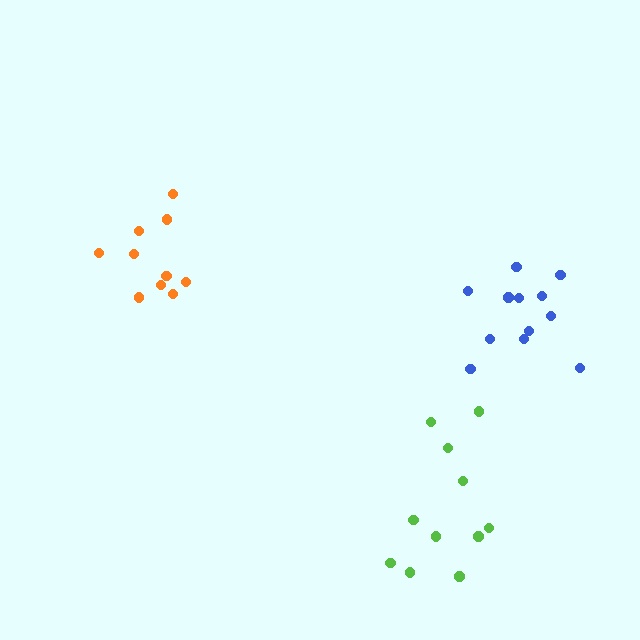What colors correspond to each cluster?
The clusters are colored: orange, lime, blue.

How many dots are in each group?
Group 1: 10 dots, Group 2: 11 dots, Group 3: 12 dots (33 total).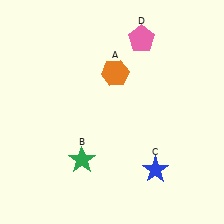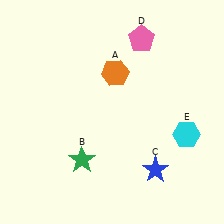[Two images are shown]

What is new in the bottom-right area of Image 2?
A cyan hexagon (E) was added in the bottom-right area of Image 2.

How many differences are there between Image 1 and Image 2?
There is 1 difference between the two images.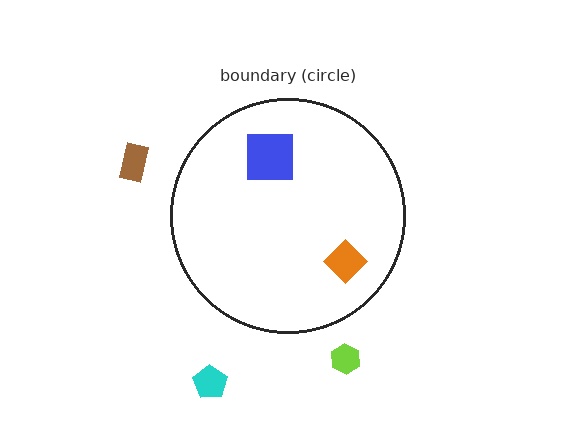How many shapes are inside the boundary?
2 inside, 3 outside.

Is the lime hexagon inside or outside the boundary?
Outside.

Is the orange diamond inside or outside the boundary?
Inside.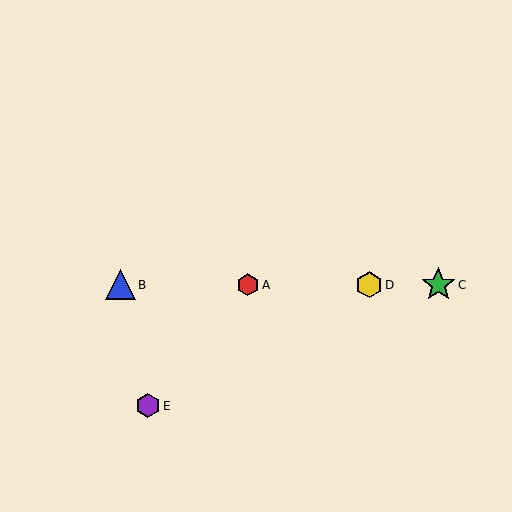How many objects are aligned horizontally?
4 objects (A, B, C, D) are aligned horizontally.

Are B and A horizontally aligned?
Yes, both are at y≈285.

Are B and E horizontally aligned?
No, B is at y≈285 and E is at y≈406.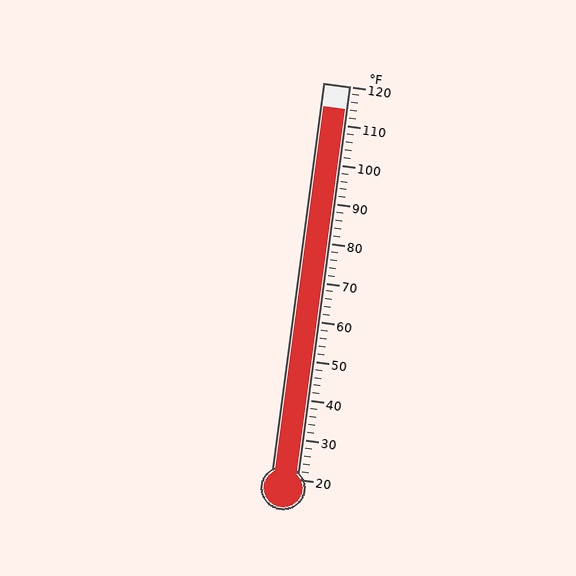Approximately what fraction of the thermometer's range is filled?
The thermometer is filled to approximately 95% of its range.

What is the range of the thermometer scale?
The thermometer scale ranges from 20°F to 120°F.